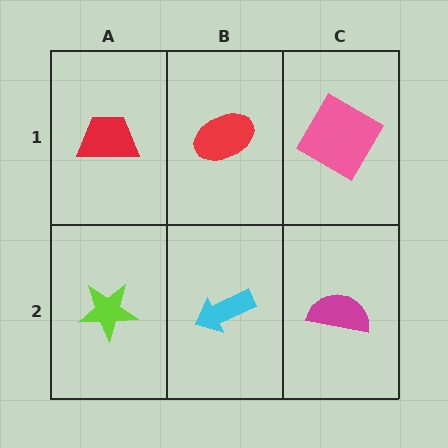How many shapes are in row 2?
3 shapes.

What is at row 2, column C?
A magenta semicircle.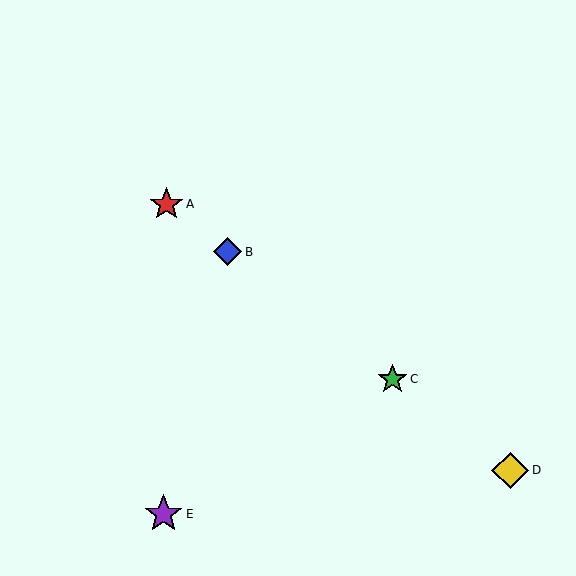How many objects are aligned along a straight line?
4 objects (A, B, C, D) are aligned along a straight line.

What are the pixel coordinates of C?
Object C is at (393, 379).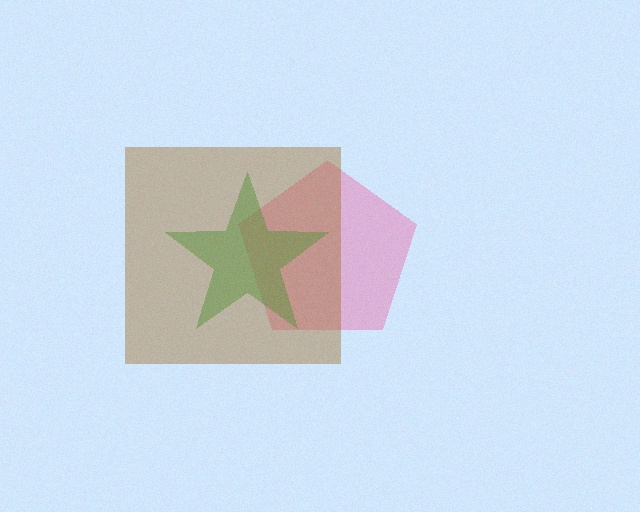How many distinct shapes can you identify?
There are 3 distinct shapes: a pink pentagon, a green star, a brown square.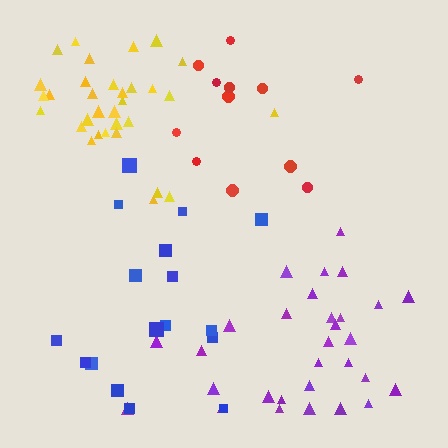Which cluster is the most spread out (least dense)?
Red.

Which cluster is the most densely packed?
Yellow.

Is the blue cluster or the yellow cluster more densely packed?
Yellow.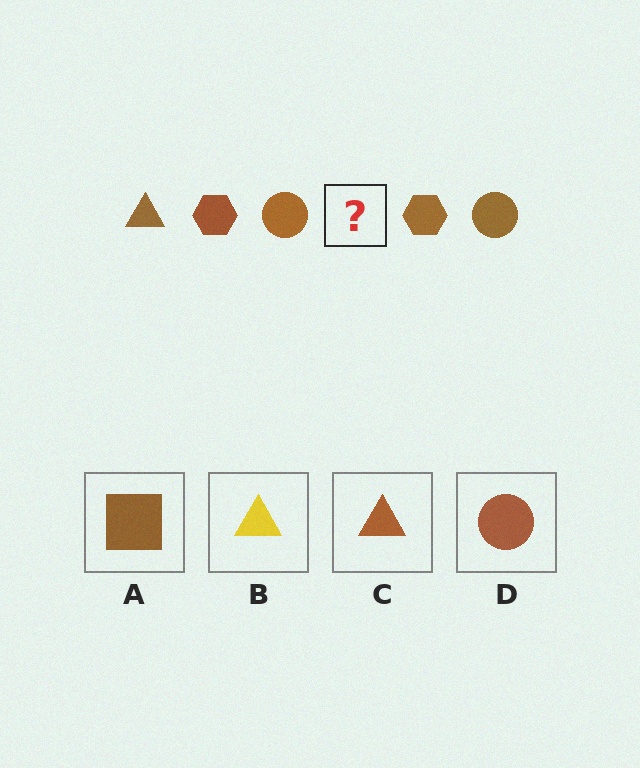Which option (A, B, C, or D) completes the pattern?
C.